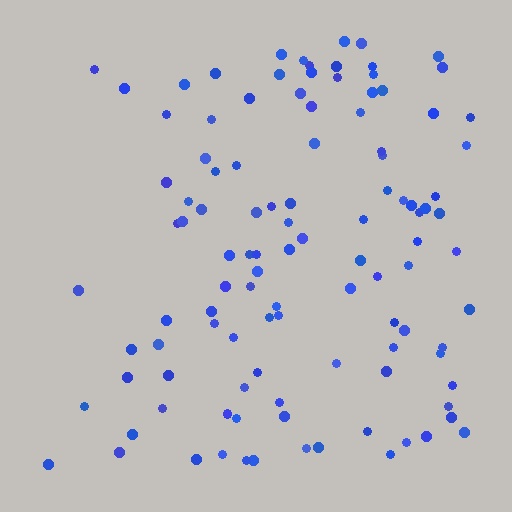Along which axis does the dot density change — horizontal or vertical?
Horizontal.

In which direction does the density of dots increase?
From left to right, with the right side densest.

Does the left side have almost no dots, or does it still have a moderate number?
Still a moderate number, just noticeably fewer than the right.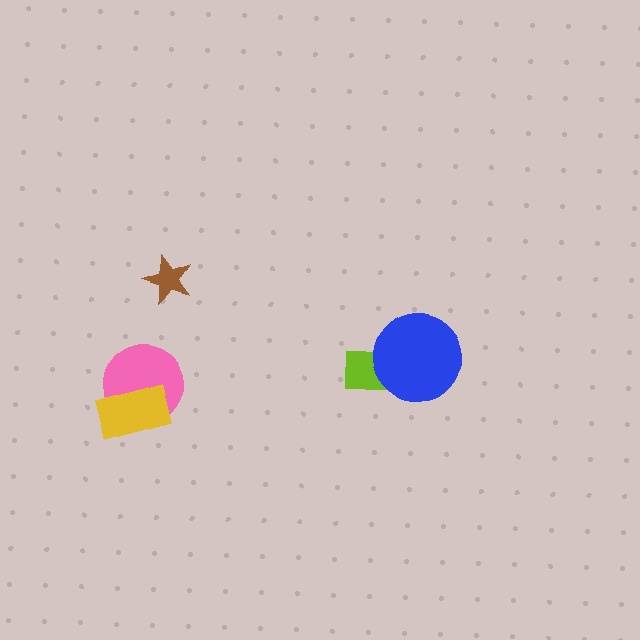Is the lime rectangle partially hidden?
Yes, it is partially covered by another shape.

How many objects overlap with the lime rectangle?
1 object overlaps with the lime rectangle.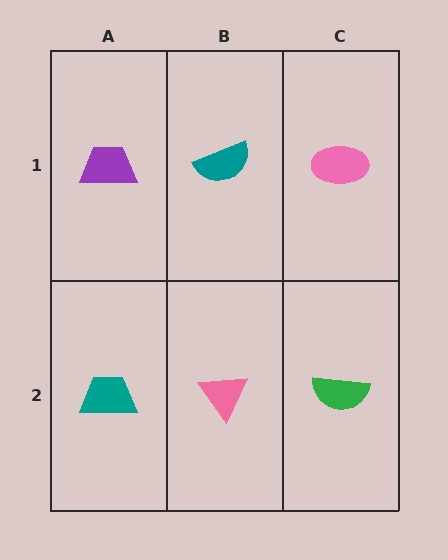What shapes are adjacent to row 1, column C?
A green semicircle (row 2, column C), a teal semicircle (row 1, column B).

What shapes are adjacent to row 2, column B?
A teal semicircle (row 1, column B), a teal trapezoid (row 2, column A), a green semicircle (row 2, column C).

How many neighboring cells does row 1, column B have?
3.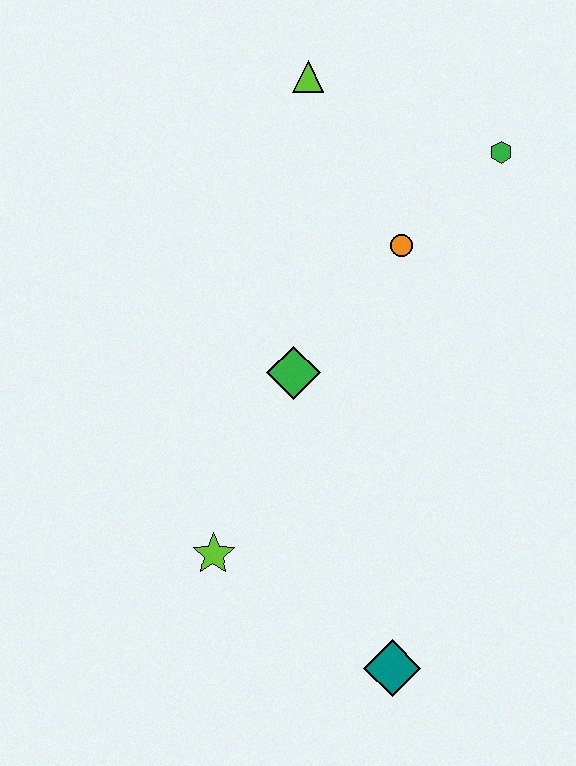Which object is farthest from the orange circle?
The teal diamond is farthest from the orange circle.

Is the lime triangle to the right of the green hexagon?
No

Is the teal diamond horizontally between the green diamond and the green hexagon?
Yes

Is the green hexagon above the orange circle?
Yes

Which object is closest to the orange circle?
The green hexagon is closest to the orange circle.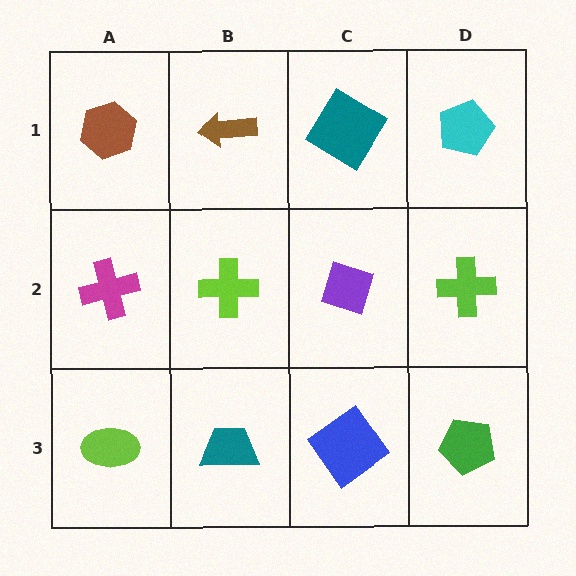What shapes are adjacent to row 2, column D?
A cyan pentagon (row 1, column D), a green pentagon (row 3, column D), a purple diamond (row 2, column C).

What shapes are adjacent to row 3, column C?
A purple diamond (row 2, column C), a teal trapezoid (row 3, column B), a green pentagon (row 3, column D).